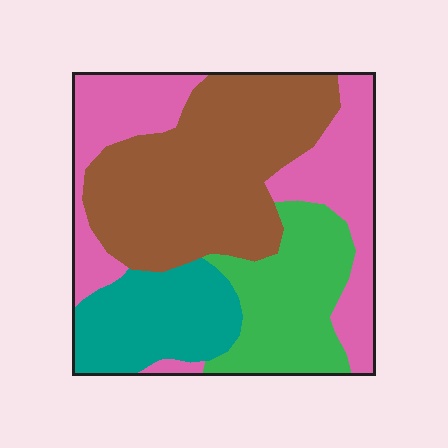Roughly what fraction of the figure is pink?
Pink covers about 30% of the figure.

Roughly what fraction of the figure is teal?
Teal takes up less than a sixth of the figure.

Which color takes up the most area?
Brown, at roughly 35%.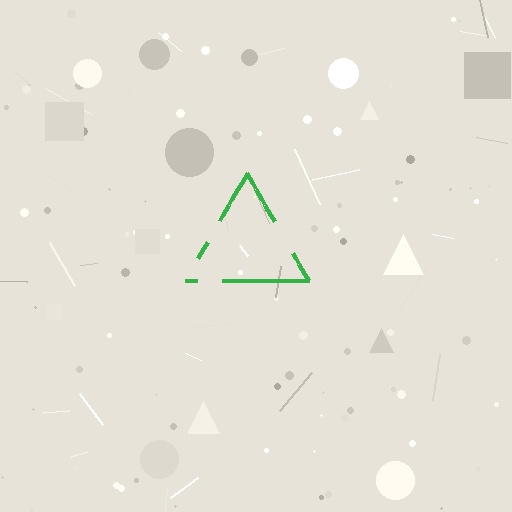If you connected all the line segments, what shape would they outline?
They would outline a triangle.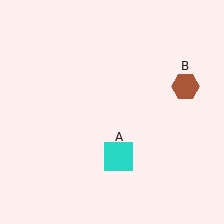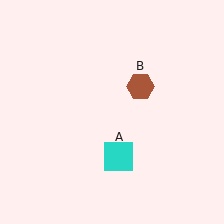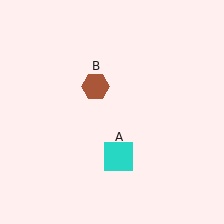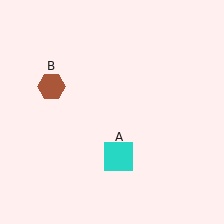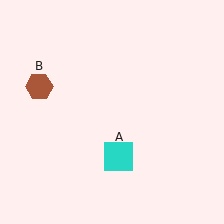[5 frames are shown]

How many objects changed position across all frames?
1 object changed position: brown hexagon (object B).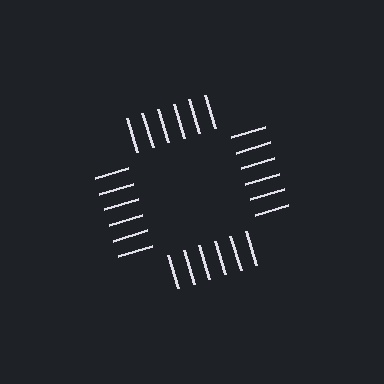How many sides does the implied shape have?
4 sides — the line-ends trace a square.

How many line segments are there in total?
24 — 6 along each of the 4 edges.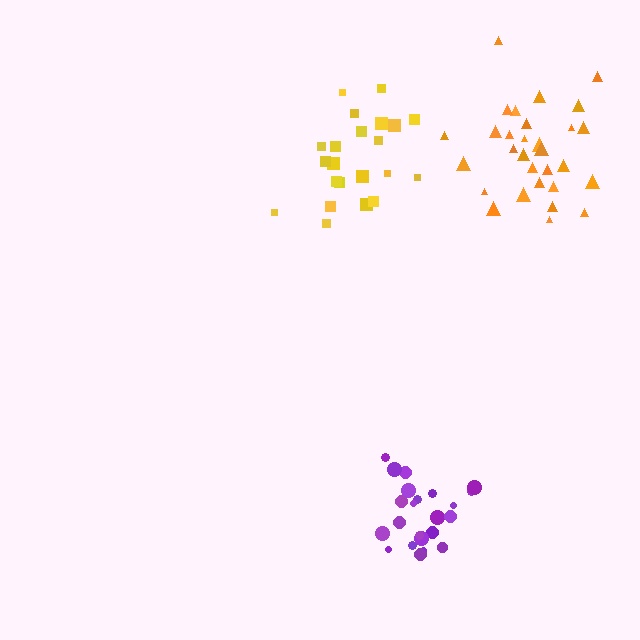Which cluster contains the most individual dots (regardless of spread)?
Orange (30).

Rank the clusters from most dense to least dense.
purple, orange, yellow.